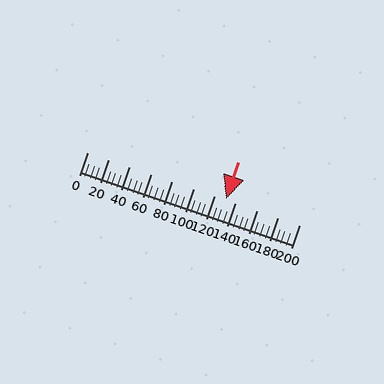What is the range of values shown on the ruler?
The ruler shows values from 0 to 200.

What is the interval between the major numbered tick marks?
The major tick marks are spaced 20 units apart.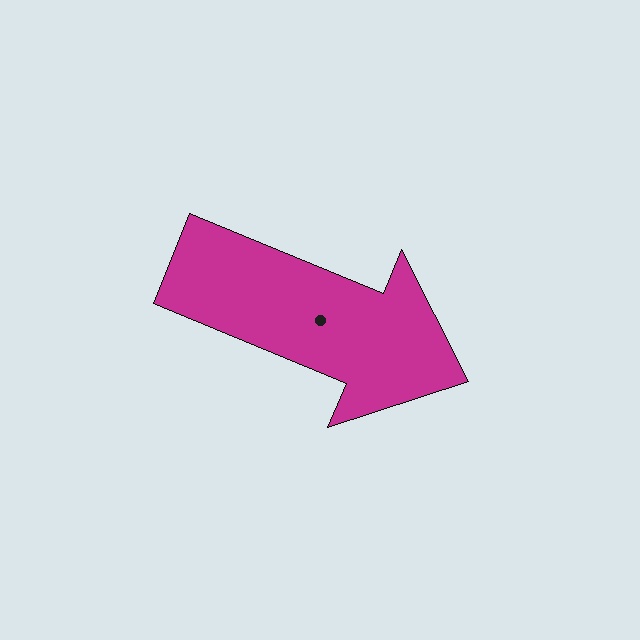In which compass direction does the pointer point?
Southeast.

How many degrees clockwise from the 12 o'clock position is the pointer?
Approximately 113 degrees.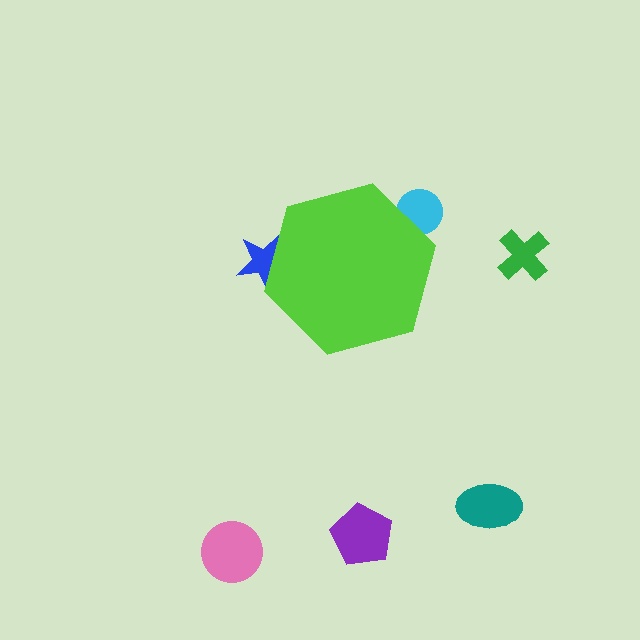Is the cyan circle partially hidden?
Yes, the cyan circle is partially hidden behind the lime hexagon.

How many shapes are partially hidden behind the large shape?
2 shapes are partially hidden.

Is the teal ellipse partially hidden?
No, the teal ellipse is fully visible.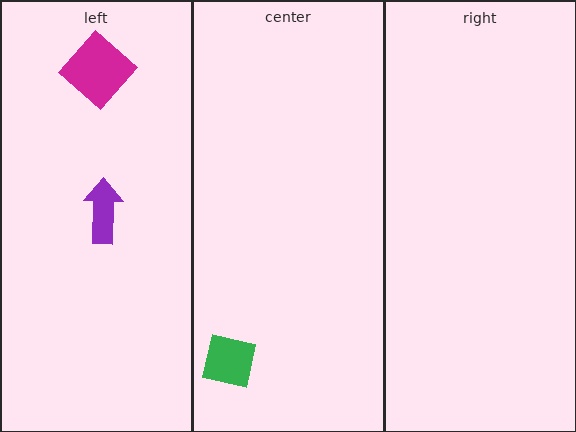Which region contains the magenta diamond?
The left region.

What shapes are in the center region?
The green square.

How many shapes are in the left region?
2.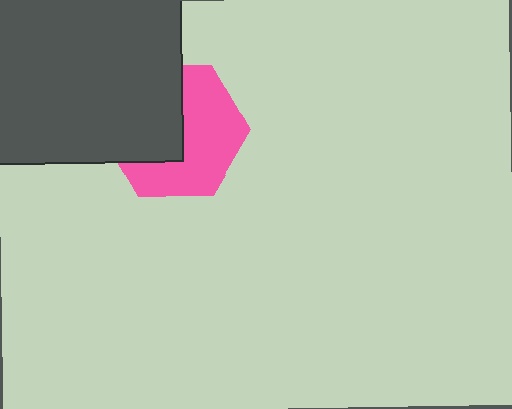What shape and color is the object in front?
The object in front is a dark gray square.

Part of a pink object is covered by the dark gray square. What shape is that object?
It is a hexagon.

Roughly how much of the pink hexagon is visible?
About half of it is visible (roughly 55%).